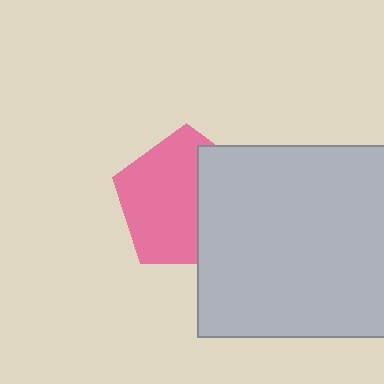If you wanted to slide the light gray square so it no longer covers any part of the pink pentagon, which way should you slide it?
Slide it right — that is the most direct way to separate the two shapes.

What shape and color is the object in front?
The object in front is a light gray square.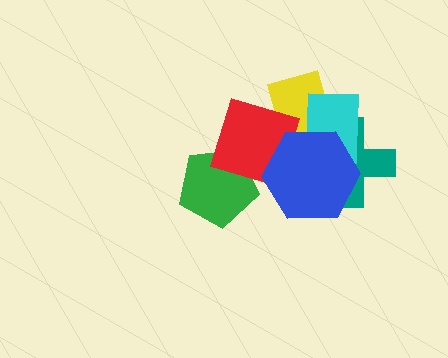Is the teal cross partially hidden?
Yes, it is partially covered by another shape.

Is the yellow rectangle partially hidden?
Yes, it is partially covered by another shape.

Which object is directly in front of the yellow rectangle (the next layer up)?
The red square is directly in front of the yellow rectangle.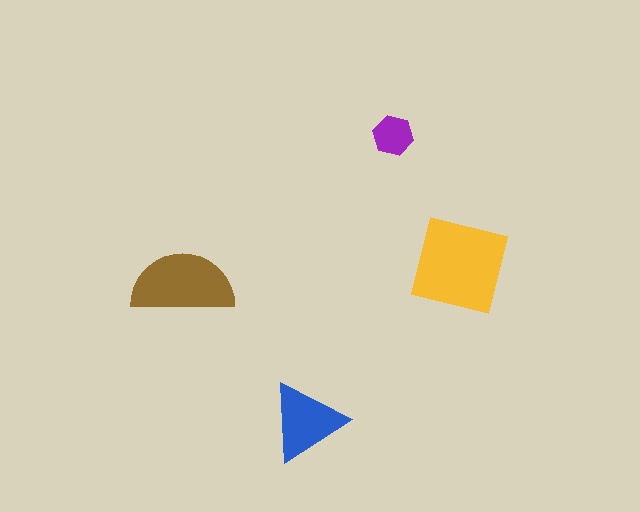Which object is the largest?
The yellow square.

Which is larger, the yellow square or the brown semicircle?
The yellow square.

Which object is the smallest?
The purple hexagon.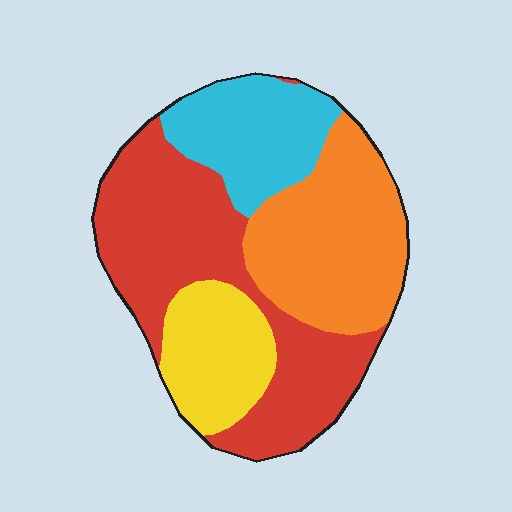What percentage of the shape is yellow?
Yellow covers roughly 15% of the shape.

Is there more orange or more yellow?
Orange.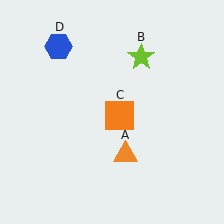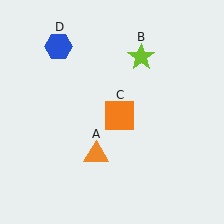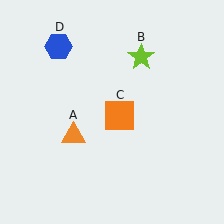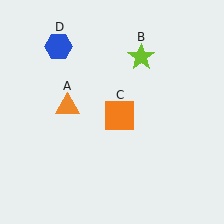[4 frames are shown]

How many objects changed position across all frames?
1 object changed position: orange triangle (object A).